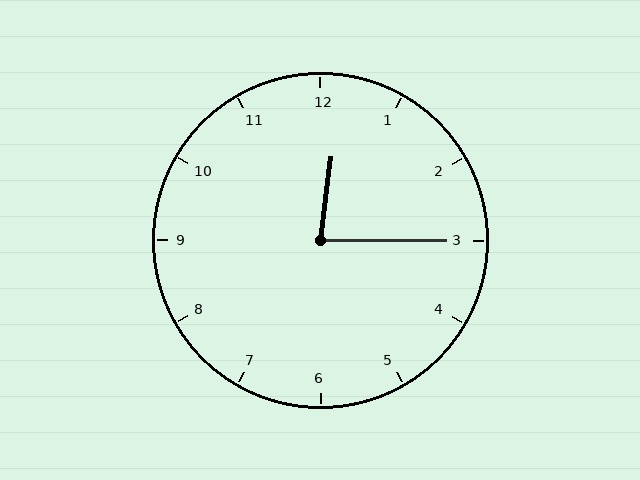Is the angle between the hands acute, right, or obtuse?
It is acute.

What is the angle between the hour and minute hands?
Approximately 82 degrees.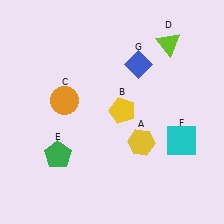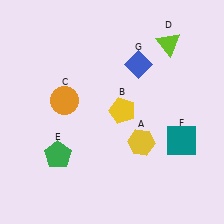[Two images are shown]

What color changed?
The square (F) changed from cyan in Image 1 to teal in Image 2.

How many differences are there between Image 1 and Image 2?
There is 1 difference between the two images.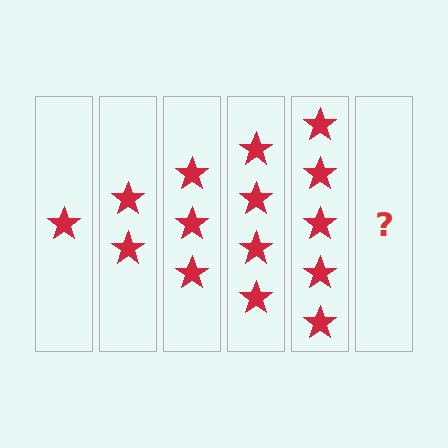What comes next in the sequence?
The next element should be 6 stars.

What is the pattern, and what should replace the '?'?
The pattern is that each step adds one more star. The '?' should be 6 stars.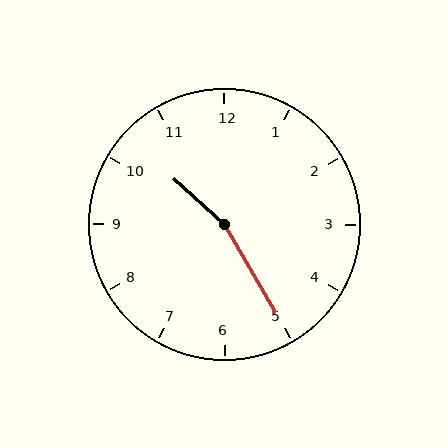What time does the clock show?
10:25.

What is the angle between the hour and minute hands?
Approximately 162 degrees.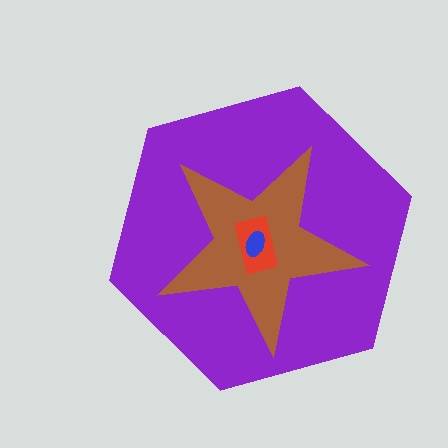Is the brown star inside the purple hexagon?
Yes.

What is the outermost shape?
The purple hexagon.